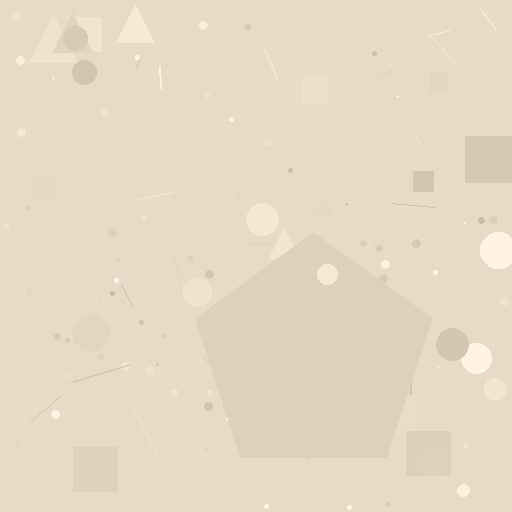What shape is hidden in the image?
A pentagon is hidden in the image.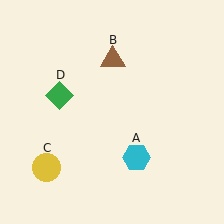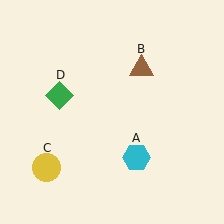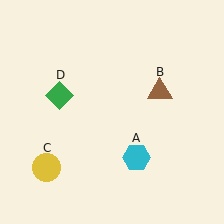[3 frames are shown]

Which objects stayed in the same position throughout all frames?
Cyan hexagon (object A) and yellow circle (object C) and green diamond (object D) remained stationary.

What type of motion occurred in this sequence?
The brown triangle (object B) rotated clockwise around the center of the scene.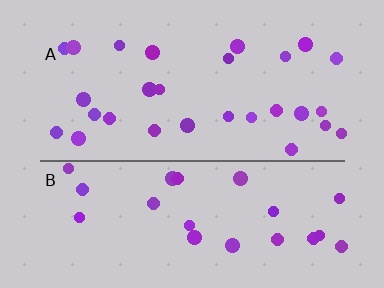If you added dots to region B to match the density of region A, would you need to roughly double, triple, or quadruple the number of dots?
Approximately double.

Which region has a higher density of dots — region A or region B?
A (the top).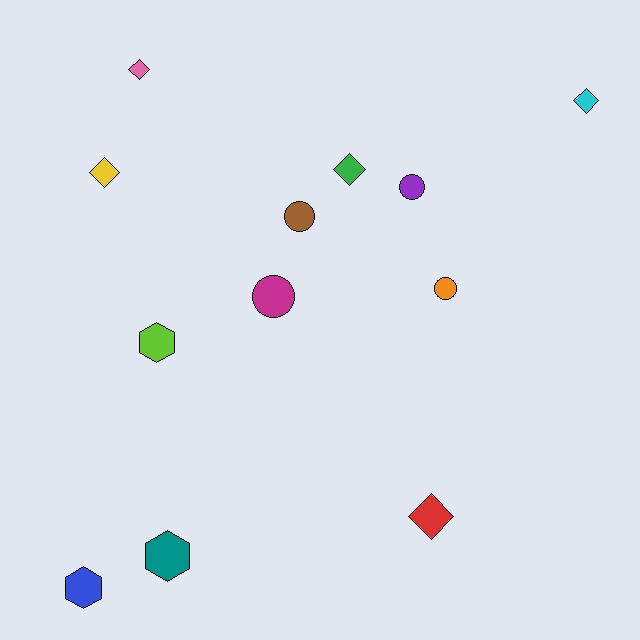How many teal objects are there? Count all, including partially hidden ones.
There is 1 teal object.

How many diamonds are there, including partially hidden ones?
There are 5 diamonds.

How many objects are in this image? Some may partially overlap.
There are 12 objects.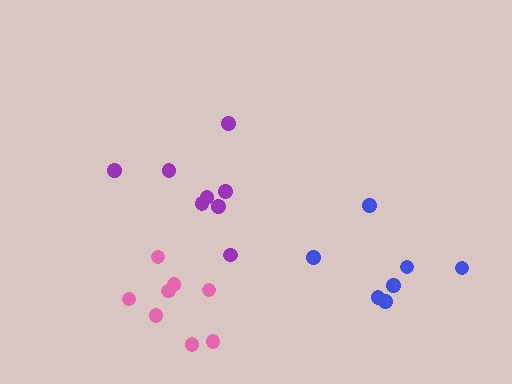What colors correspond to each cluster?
The clusters are colored: pink, blue, purple.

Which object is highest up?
The purple cluster is topmost.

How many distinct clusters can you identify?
There are 3 distinct clusters.